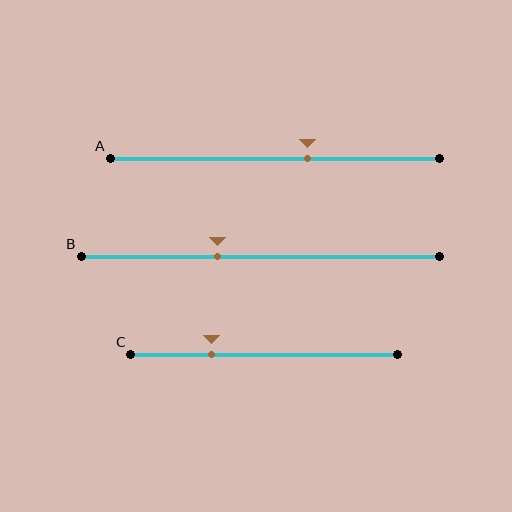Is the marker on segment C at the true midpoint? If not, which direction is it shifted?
No, the marker on segment C is shifted to the left by about 20% of the segment length.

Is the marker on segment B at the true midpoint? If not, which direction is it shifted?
No, the marker on segment B is shifted to the left by about 12% of the segment length.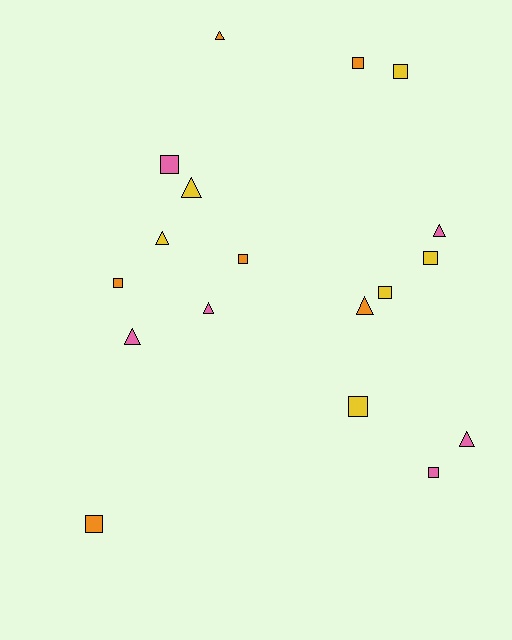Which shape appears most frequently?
Square, with 10 objects.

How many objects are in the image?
There are 18 objects.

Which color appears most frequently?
Yellow, with 6 objects.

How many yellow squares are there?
There are 4 yellow squares.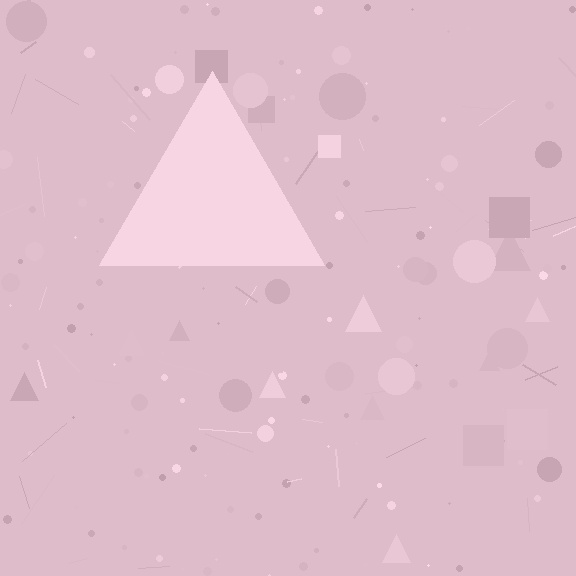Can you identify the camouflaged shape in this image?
The camouflaged shape is a triangle.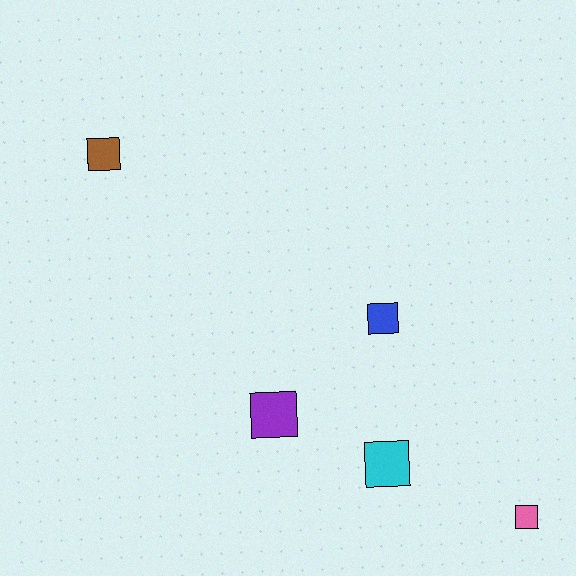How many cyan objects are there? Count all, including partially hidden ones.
There is 1 cyan object.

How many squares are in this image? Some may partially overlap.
There are 5 squares.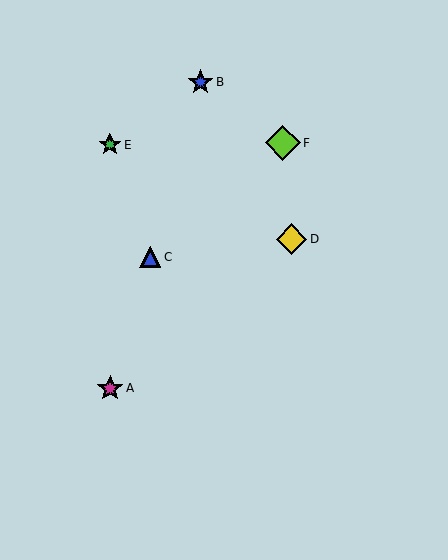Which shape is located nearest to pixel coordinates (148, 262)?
The blue triangle (labeled C) at (150, 257) is nearest to that location.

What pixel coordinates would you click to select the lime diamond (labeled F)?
Click at (283, 143) to select the lime diamond F.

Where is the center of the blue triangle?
The center of the blue triangle is at (150, 257).